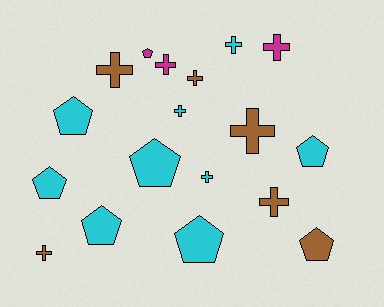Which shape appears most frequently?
Cross, with 10 objects.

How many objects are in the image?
There are 18 objects.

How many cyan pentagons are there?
There are 6 cyan pentagons.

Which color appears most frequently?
Cyan, with 9 objects.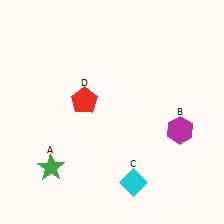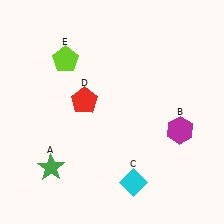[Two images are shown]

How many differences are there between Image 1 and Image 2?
There is 1 difference between the two images.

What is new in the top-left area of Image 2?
A lime pentagon (E) was added in the top-left area of Image 2.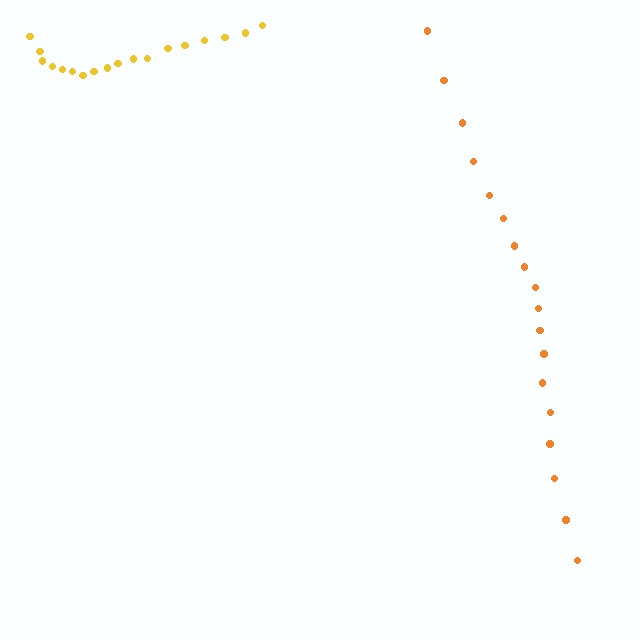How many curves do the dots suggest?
There are 2 distinct paths.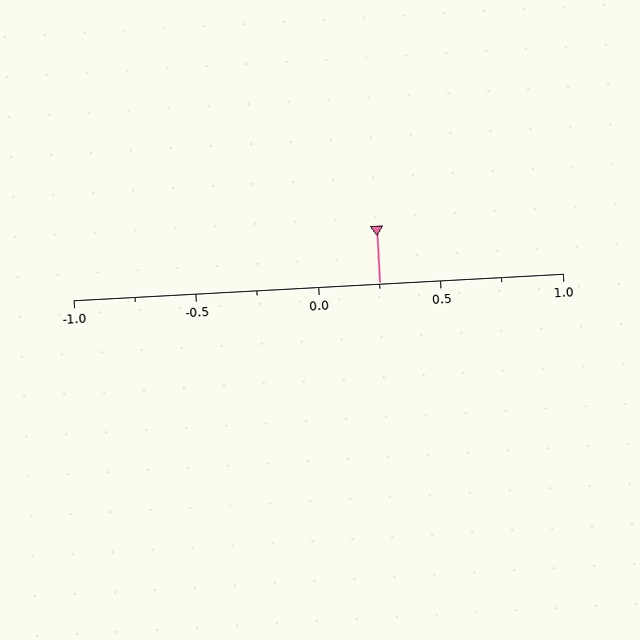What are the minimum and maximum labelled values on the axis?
The axis runs from -1.0 to 1.0.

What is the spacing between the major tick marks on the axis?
The major ticks are spaced 0.5 apart.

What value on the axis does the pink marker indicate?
The marker indicates approximately 0.25.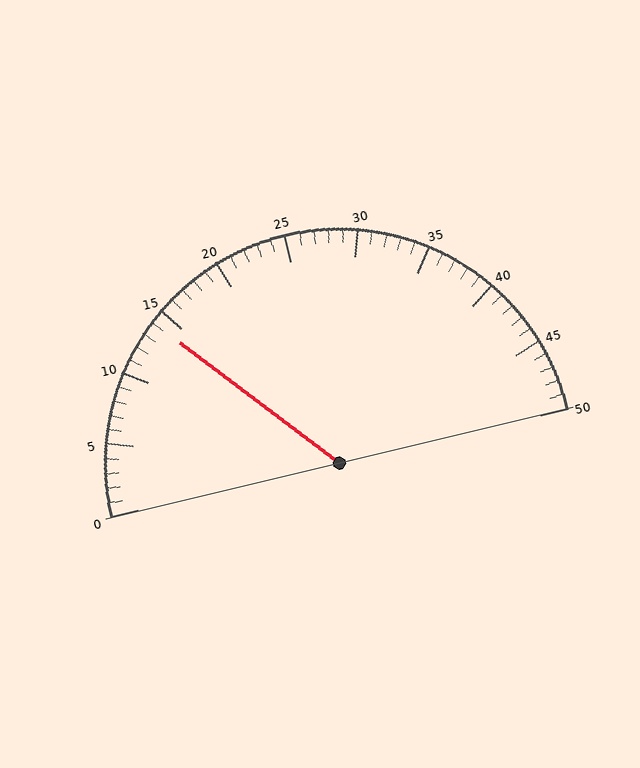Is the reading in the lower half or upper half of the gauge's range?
The reading is in the lower half of the range (0 to 50).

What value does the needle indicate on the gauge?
The needle indicates approximately 14.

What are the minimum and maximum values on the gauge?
The gauge ranges from 0 to 50.